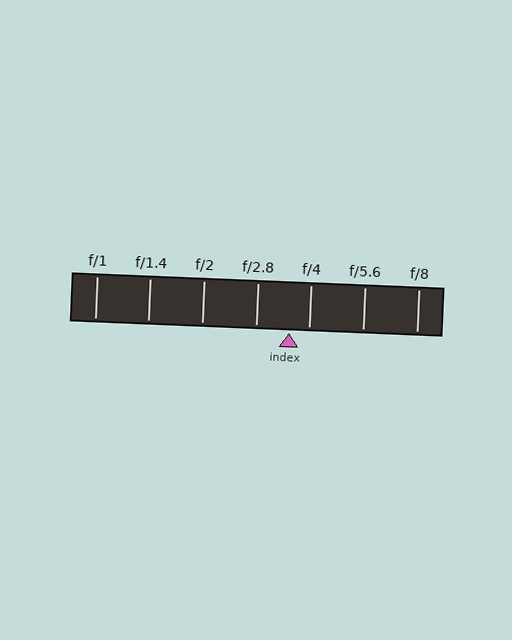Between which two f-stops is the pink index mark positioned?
The index mark is between f/2.8 and f/4.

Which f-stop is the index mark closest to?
The index mark is closest to f/4.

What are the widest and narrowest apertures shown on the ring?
The widest aperture shown is f/1 and the narrowest is f/8.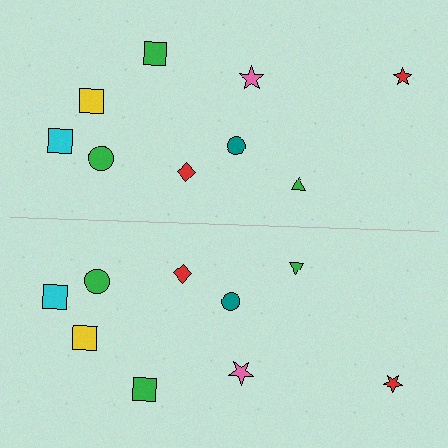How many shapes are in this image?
There are 18 shapes in this image.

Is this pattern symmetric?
Yes, this pattern has bilateral (reflection) symmetry.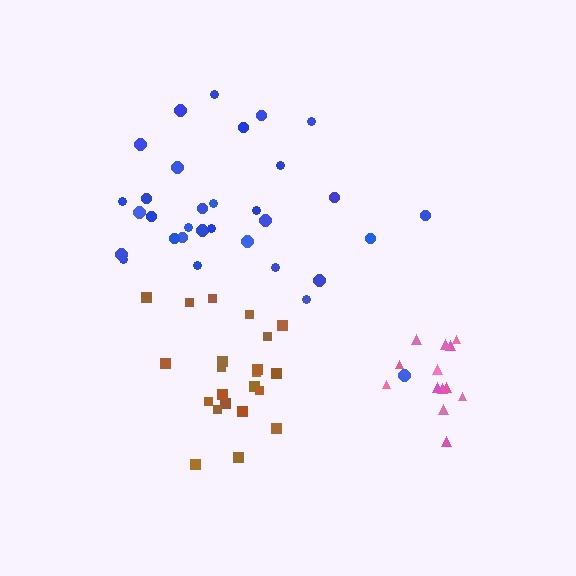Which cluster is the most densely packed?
Pink.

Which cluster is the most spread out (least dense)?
Blue.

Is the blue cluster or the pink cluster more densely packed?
Pink.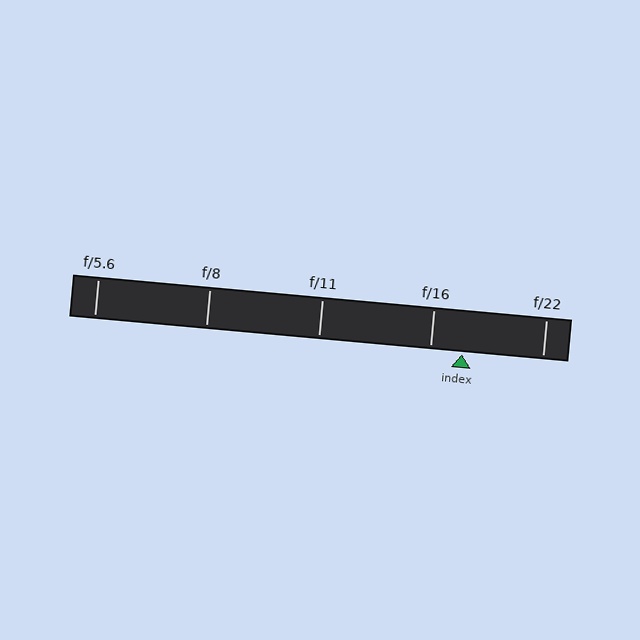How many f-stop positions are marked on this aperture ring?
There are 5 f-stop positions marked.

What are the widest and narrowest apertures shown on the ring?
The widest aperture shown is f/5.6 and the narrowest is f/22.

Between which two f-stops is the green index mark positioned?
The index mark is between f/16 and f/22.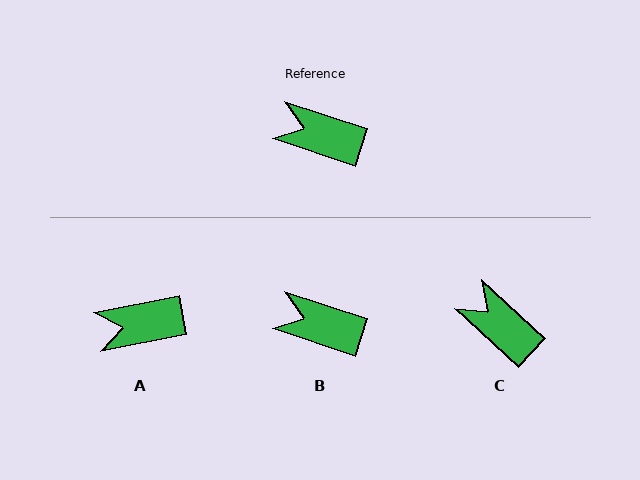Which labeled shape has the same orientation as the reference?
B.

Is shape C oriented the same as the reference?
No, it is off by about 24 degrees.